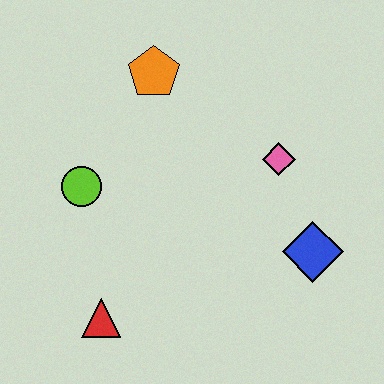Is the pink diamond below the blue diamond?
No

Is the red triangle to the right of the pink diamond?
No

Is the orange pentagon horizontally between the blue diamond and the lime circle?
Yes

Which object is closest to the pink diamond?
The blue diamond is closest to the pink diamond.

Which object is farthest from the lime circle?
The blue diamond is farthest from the lime circle.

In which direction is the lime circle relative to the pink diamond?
The lime circle is to the left of the pink diamond.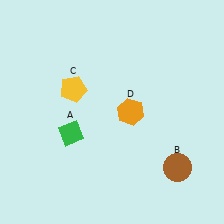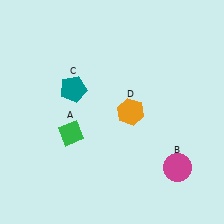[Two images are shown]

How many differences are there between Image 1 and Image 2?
There are 2 differences between the two images.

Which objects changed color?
B changed from brown to magenta. C changed from yellow to teal.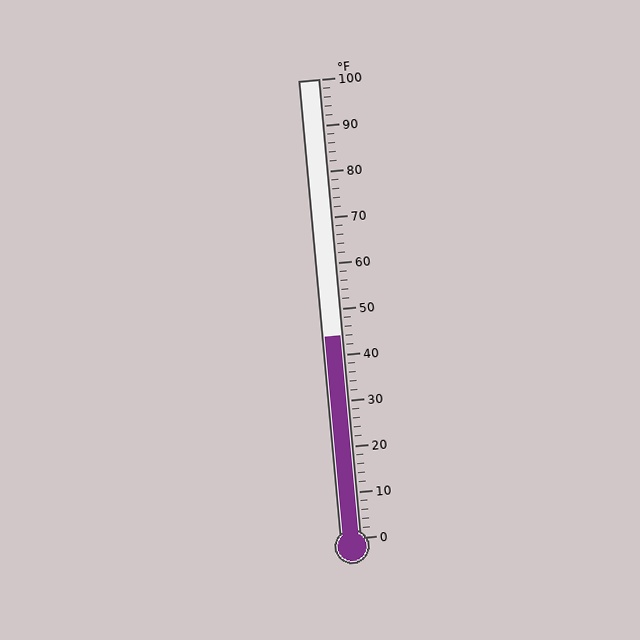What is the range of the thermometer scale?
The thermometer scale ranges from 0°F to 100°F.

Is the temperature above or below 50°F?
The temperature is below 50°F.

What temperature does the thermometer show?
The thermometer shows approximately 44°F.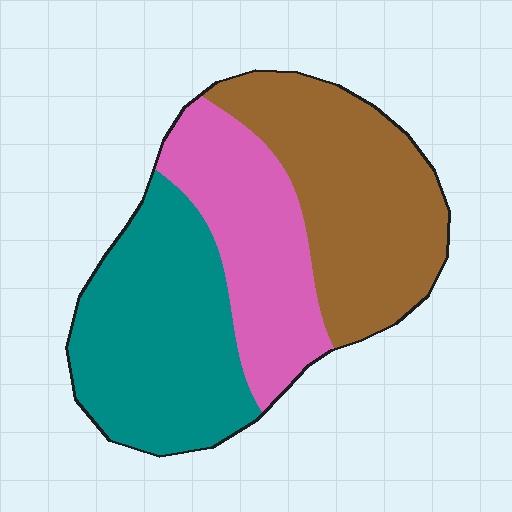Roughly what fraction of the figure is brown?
Brown covers roughly 35% of the figure.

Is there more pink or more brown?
Brown.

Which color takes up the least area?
Pink, at roughly 25%.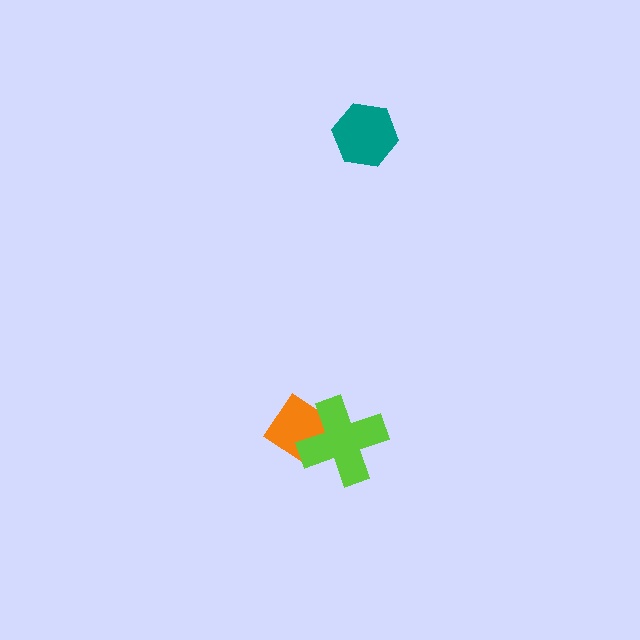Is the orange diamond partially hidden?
Yes, it is partially covered by another shape.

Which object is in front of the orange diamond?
The lime cross is in front of the orange diamond.